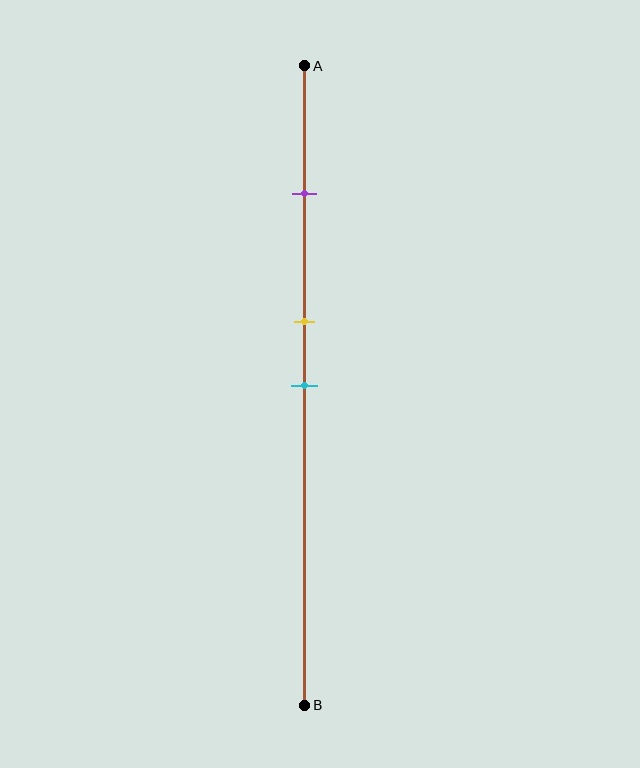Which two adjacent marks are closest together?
The yellow and cyan marks are the closest adjacent pair.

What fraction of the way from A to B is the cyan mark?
The cyan mark is approximately 50% (0.5) of the way from A to B.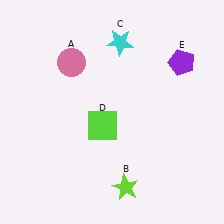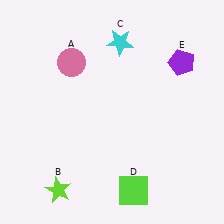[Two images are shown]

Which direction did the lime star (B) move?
The lime star (B) moved left.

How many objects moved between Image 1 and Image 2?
2 objects moved between the two images.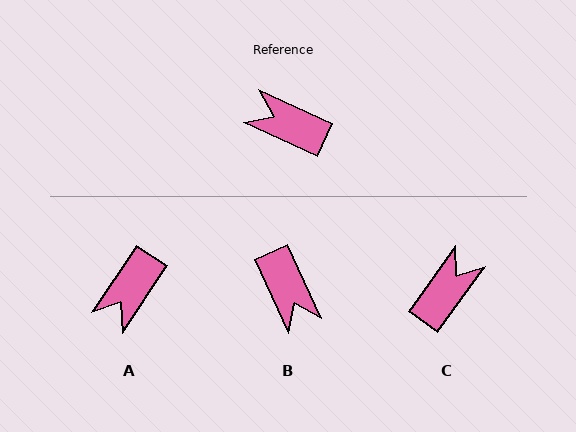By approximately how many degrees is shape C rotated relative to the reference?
Approximately 102 degrees clockwise.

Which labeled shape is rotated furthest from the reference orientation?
B, about 139 degrees away.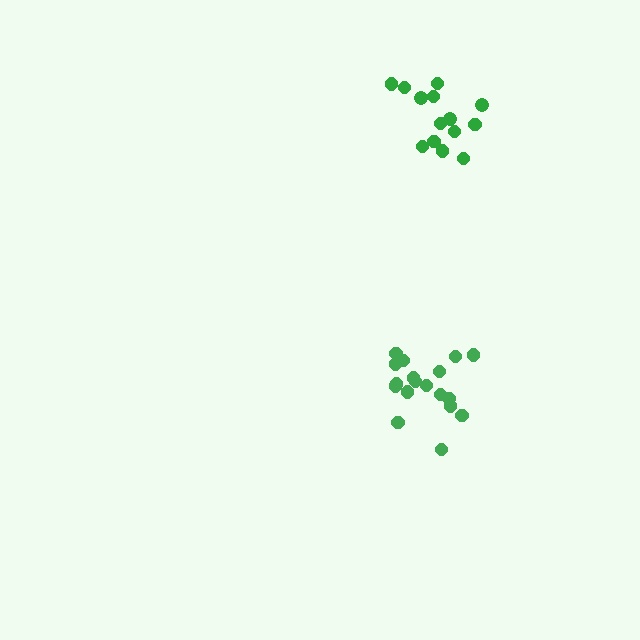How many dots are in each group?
Group 1: 14 dots, Group 2: 18 dots (32 total).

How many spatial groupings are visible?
There are 2 spatial groupings.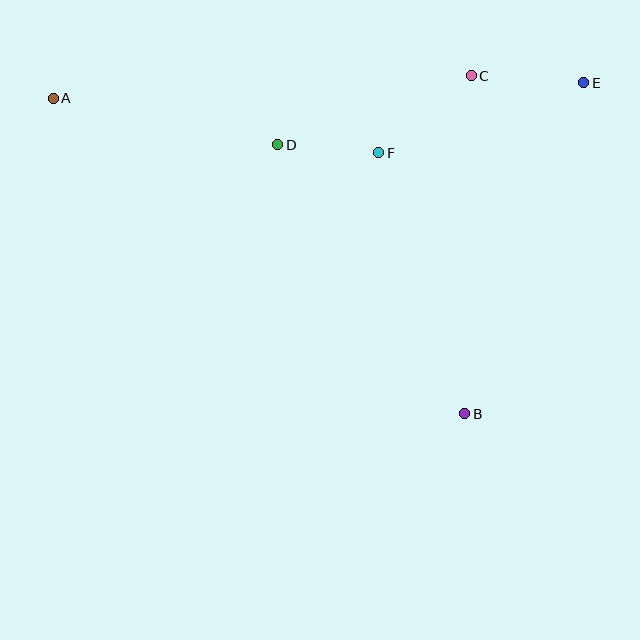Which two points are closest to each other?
Points D and F are closest to each other.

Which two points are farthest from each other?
Points A and E are farthest from each other.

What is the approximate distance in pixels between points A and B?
The distance between A and B is approximately 519 pixels.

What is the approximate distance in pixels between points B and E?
The distance between B and E is approximately 352 pixels.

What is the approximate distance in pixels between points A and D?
The distance between A and D is approximately 230 pixels.